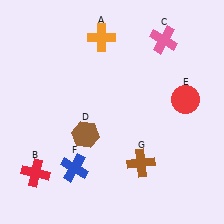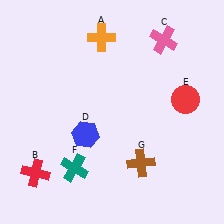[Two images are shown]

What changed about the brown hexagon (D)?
In Image 1, D is brown. In Image 2, it changed to blue.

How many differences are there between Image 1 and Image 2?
There are 2 differences between the two images.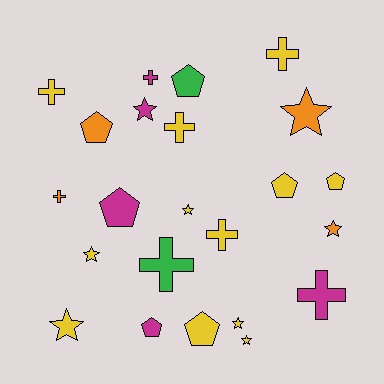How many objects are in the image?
There are 23 objects.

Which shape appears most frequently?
Cross, with 8 objects.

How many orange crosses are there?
There is 1 orange cross.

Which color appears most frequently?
Yellow, with 12 objects.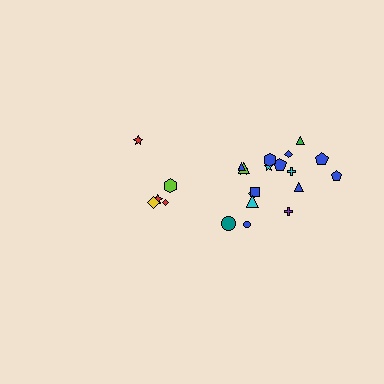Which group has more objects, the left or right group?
The right group.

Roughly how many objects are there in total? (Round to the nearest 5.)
Roughly 25 objects in total.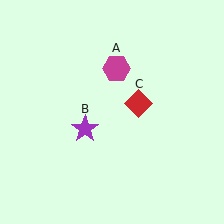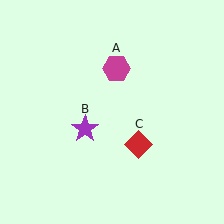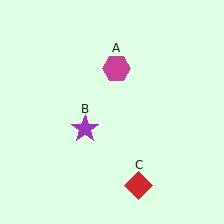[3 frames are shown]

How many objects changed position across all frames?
1 object changed position: red diamond (object C).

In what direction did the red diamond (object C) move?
The red diamond (object C) moved down.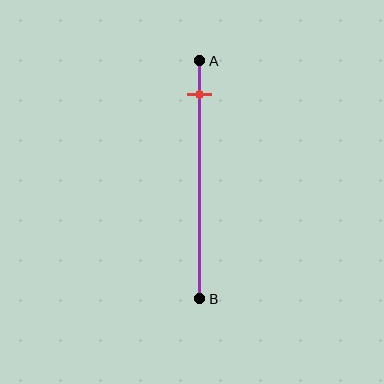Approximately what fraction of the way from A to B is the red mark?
The red mark is approximately 15% of the way from A to B.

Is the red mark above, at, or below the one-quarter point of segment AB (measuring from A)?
The red mark is above the one-quarter point of segment AB.